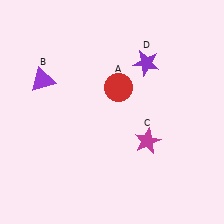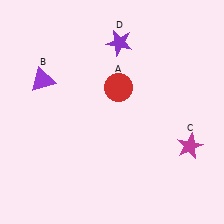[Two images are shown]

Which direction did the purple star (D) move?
The purple star (D) moved left.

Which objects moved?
The objects that moved are: the magenta star (C), the purple star (D).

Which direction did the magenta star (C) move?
The magenta star (C) moved right.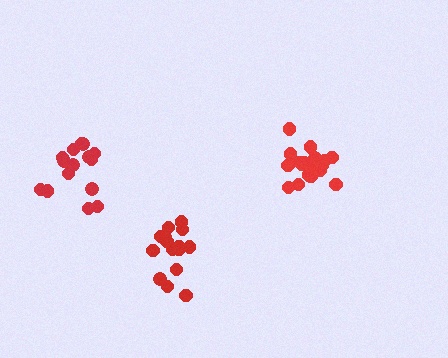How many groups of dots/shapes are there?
There are 3 groups.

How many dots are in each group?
Group 1: 15 dots, Group 2: 15 dots, Group 3: 19 dots (49 total).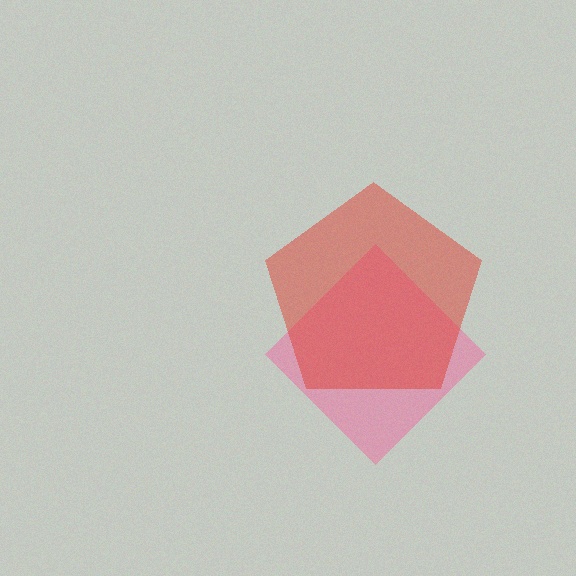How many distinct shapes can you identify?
There are 2 distinct shapes: a pink diamond, a red pentagon.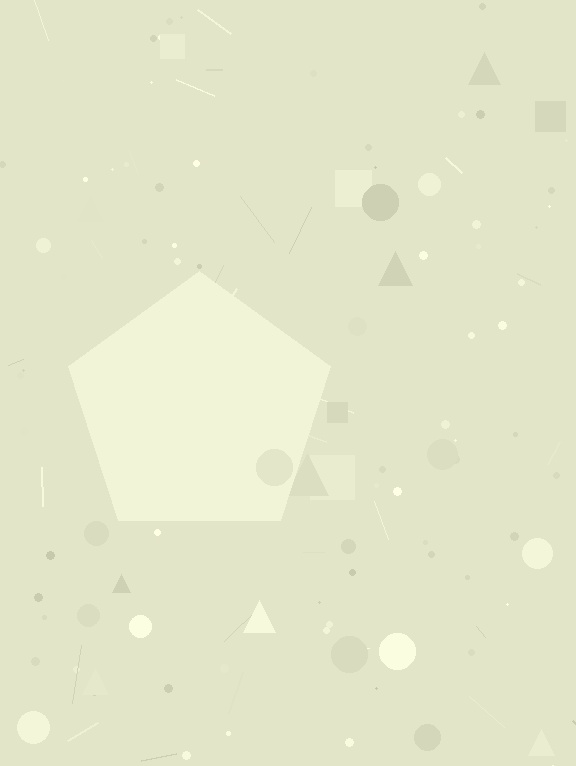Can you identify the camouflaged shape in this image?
The camouflaged shape is a pentagon.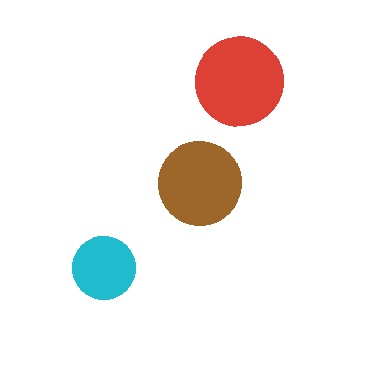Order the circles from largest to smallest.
the red one, the brown one, the cyan one.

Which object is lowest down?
The cyan circle is bottommost.